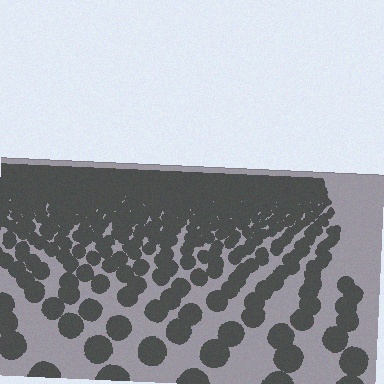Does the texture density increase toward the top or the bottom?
Density increases toward the top.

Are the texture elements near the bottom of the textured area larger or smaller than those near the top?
Larger. Near the bottom, elements are closer to the viewer and appear at a bigger on-screen size.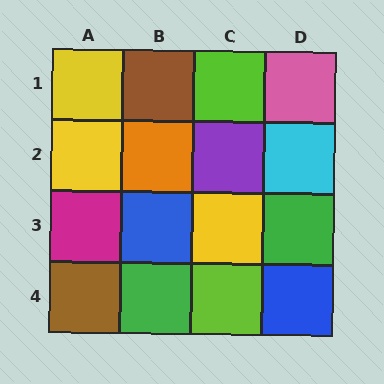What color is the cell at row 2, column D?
Cyan.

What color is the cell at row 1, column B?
Brown.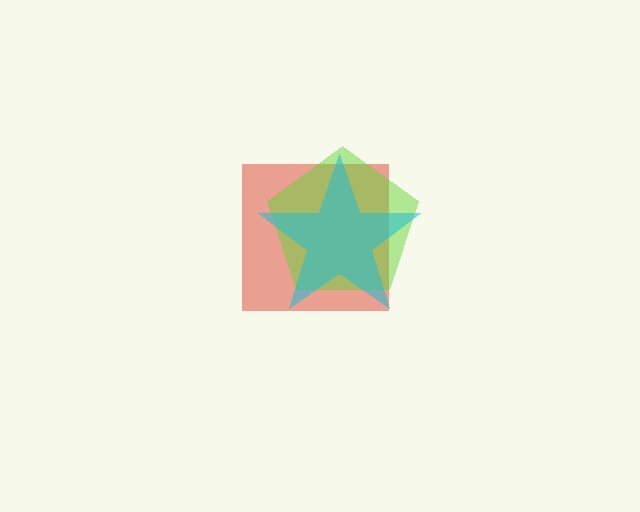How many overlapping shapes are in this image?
There are 3 overlapping shapes in the image.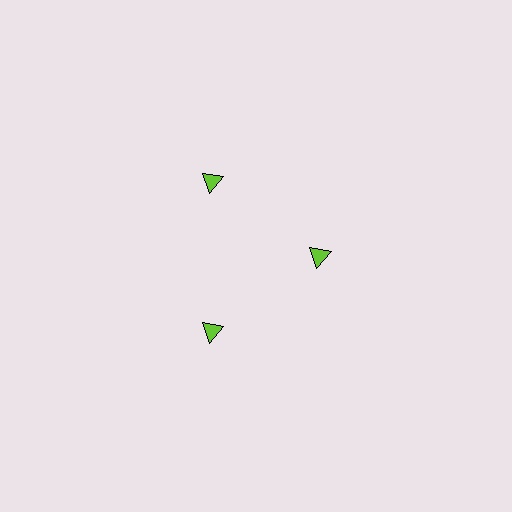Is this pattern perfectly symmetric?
No. The 3 lime triangles are arranged in a ring, but one element near the 3 o'clock position is pulled inward toward the center, breaking the 3-fold rotational symmetry.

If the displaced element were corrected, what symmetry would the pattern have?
It would have 3-fold rotational symmetry — the pattern would map onto itself every 120 degrees.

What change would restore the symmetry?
The symmetry would be restored by moving it outward, back onto the ring so that all 3 triangles sit at equal angles and equal distance from the center.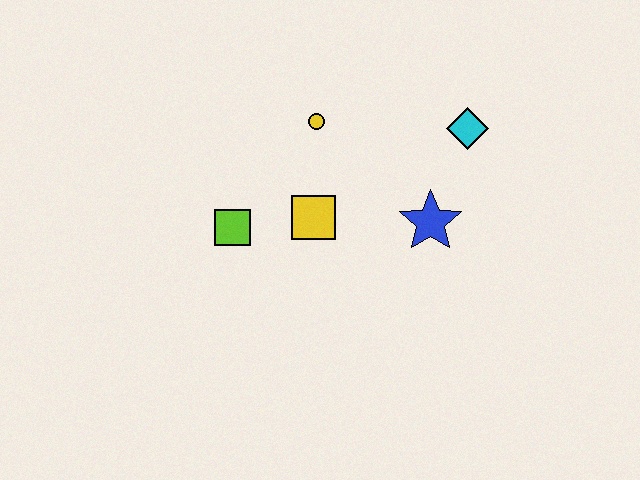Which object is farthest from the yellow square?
The cyan diamond is farthest from the yellow square.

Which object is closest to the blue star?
The cyan diamond is closest to the blue star.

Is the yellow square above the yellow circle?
No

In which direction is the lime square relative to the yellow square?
The lime square is to the left of the yellow square.